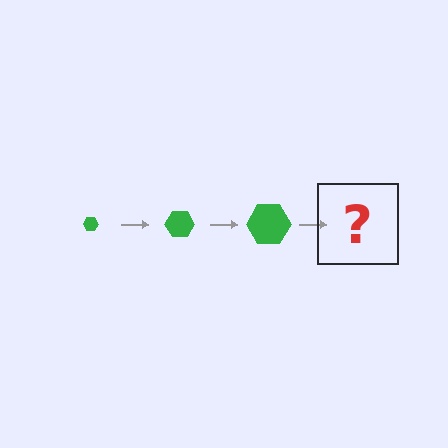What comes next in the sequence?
The next element should be a green hexagon, larger than the previous one.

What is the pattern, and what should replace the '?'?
The pattern is that the hexagon gets progressively larger each step. The '?' should be a green hexagon, larger than the previous one.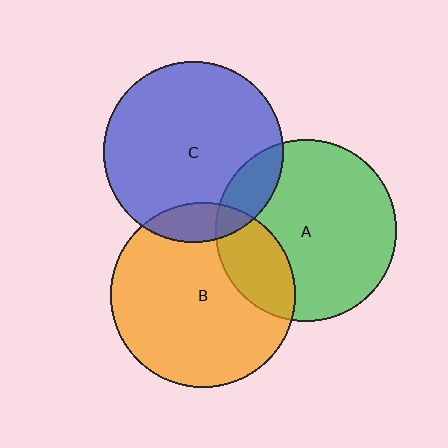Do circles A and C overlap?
Yes.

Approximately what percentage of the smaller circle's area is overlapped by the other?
Approximately 15%.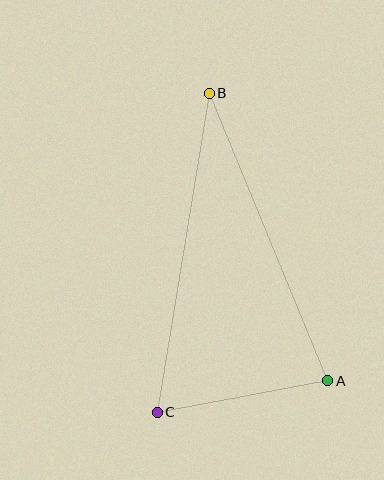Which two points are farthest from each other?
Points B and C are farthest from each other.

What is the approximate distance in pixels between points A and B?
The distance between A and B is approximately 311 pixels.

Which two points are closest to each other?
Points A and C are closest to each other.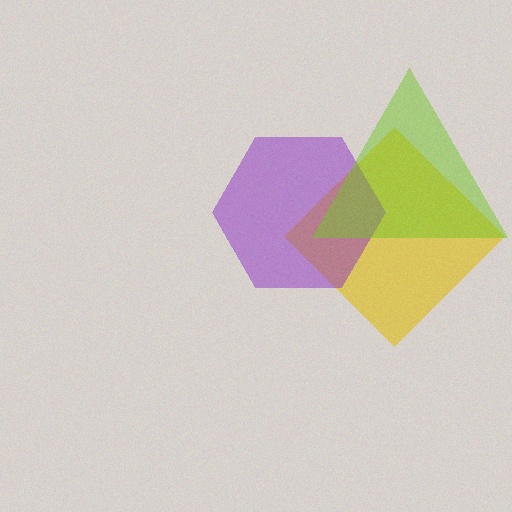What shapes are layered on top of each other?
The layered shapes are: a yellow diamond, a purple hexagon, a lime triangle.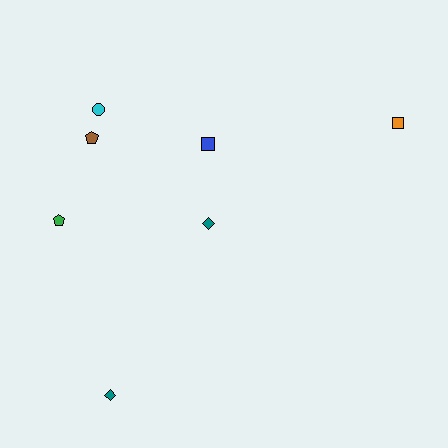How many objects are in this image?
There are 7 objects.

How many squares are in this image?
There are 2 squares.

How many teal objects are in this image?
There are 2 teal objects.